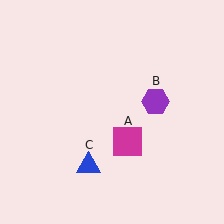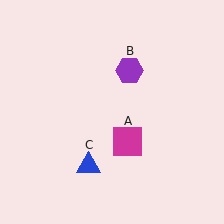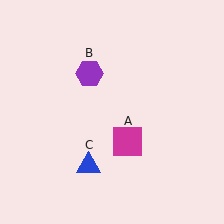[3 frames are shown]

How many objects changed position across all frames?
1 object changed position: purple hexagon (object B).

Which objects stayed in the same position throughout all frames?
Magenta square (object A) and blue triangle (object C) remained stationary.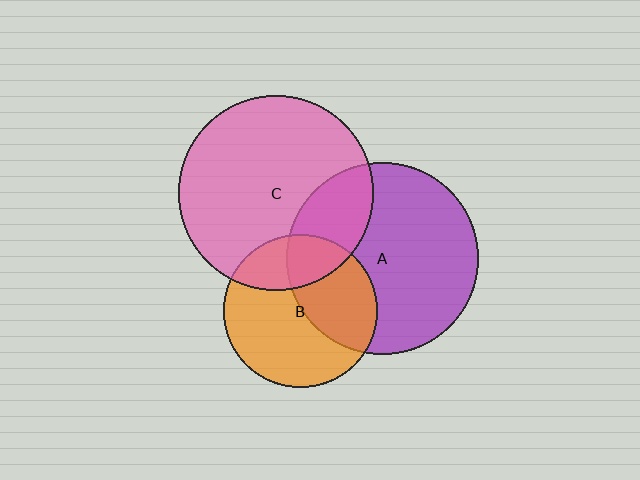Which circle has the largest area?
Circle C (pink).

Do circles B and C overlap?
Yes.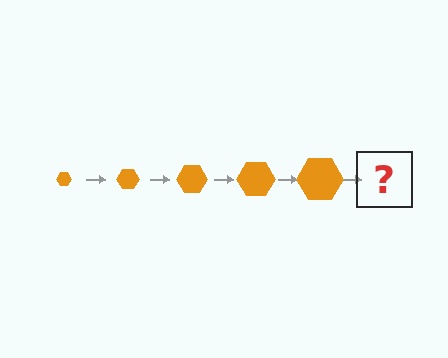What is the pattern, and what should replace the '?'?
The pattern is that the hexagon gets progressively larger each step. The '?' should be an orange hexagon, larger than the previous one.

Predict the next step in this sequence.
The next step is an orange hexagon, larger than the previous one.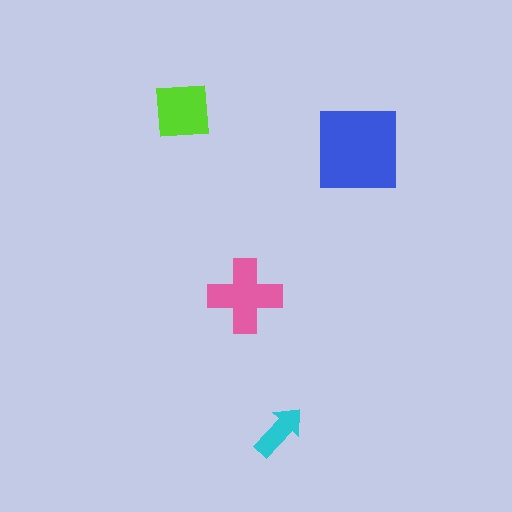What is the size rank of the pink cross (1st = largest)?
2nd.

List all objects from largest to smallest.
The blue square, the pink cross, the lime square, the cyan arrow.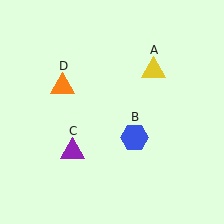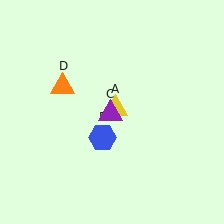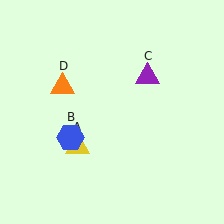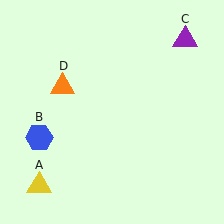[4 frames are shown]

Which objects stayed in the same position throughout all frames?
Orange triangle (object D) remained stationary.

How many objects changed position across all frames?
3 objects changed position: yellow triangle (object A), blue hexagon (object B), purple triangle (object C).